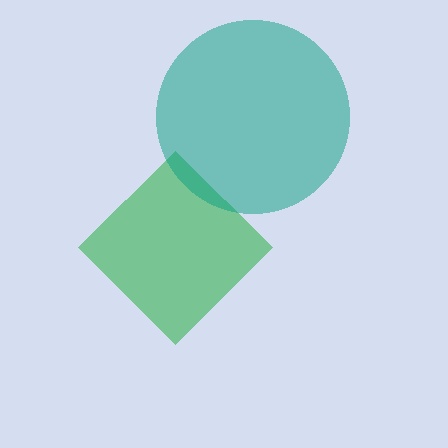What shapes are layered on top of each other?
The layered shapes are: a green diamond, a teal circle.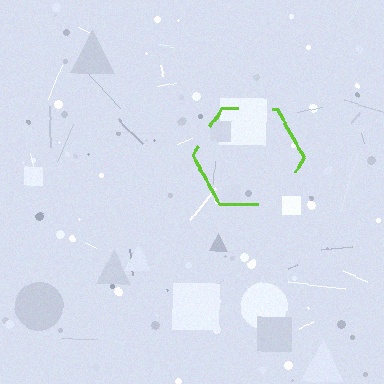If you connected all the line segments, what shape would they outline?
They would outline a hexagon.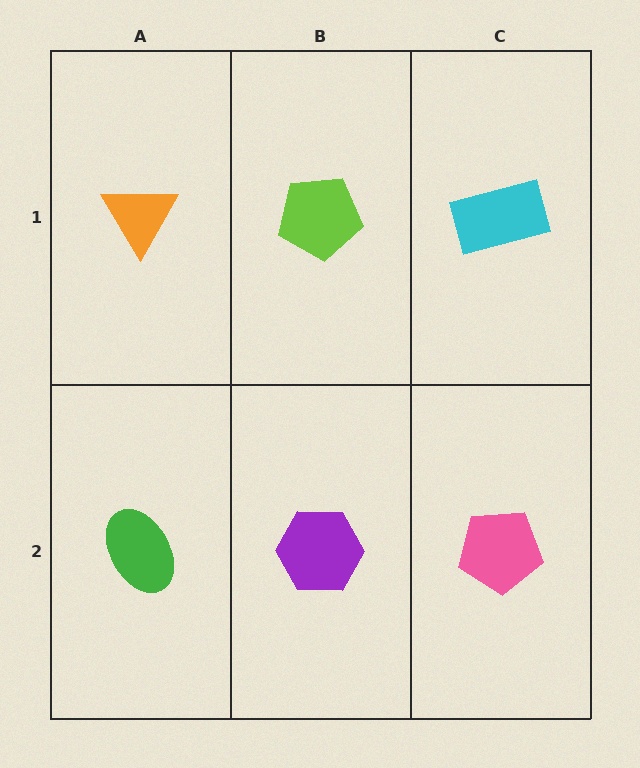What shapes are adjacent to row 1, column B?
A purple hexagon (row 2, column B), an orange triangle (row 1, column A), a cyan rectangle (row 1, column C).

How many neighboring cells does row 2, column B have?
3.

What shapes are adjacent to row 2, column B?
A lime pentagon (row 1, column B), a green ellipse (row 2, column A), a pink pentagon (row 2, column C).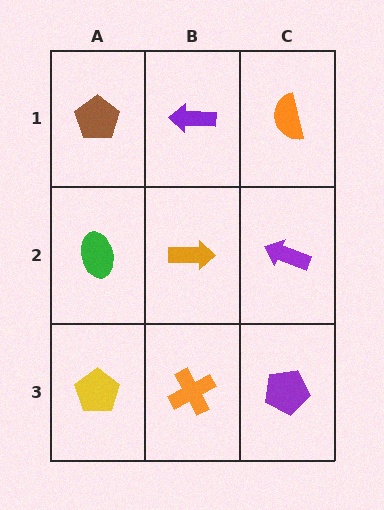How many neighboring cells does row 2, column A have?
3.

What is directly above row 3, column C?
A purple arrow.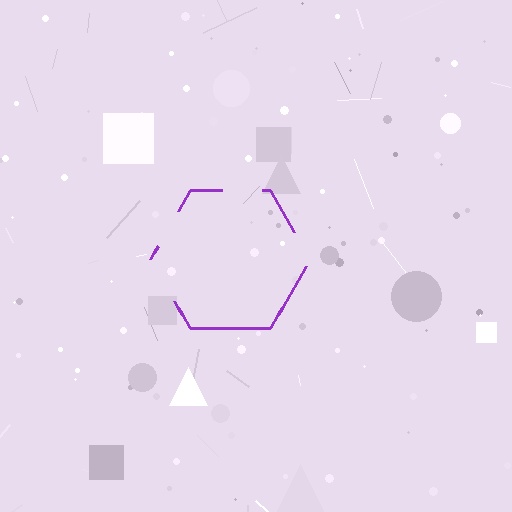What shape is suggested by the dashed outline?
The dashed outline suggests a hexagon.